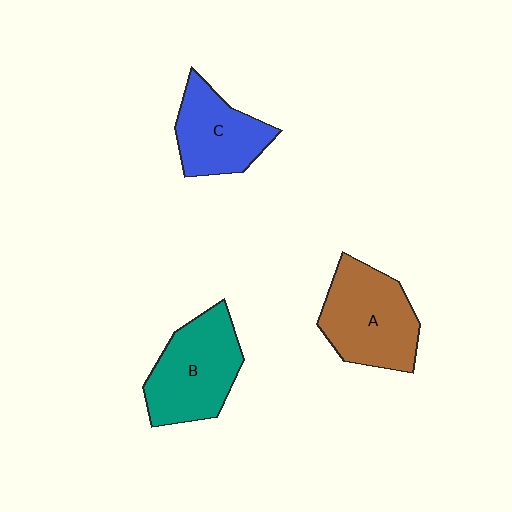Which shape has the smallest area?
Shape C (blue).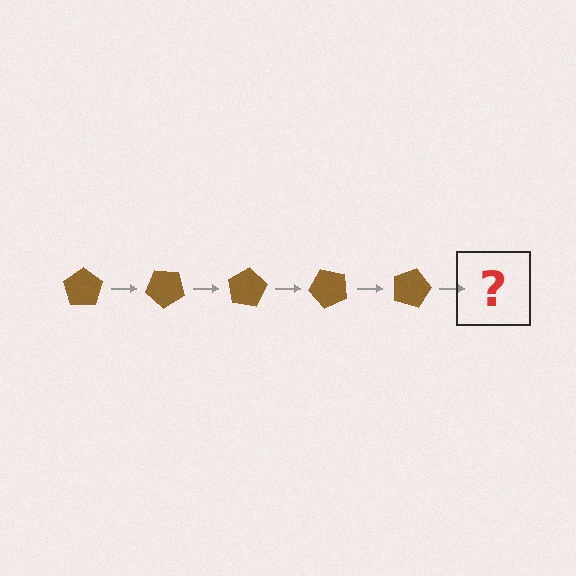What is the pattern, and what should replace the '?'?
The pattern is that the pentagon rotates 40 degrees each step. The '?' should be a brown pentagon rotated 200 degrees.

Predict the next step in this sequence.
The next step is a brown pentagon rotated 200 degrees.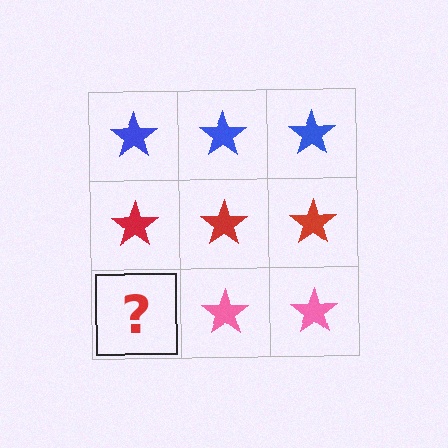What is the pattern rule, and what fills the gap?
The rule is that each row has a consistent color. The gap should be filled with a pink star.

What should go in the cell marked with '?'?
The missing cell should contain a pink star.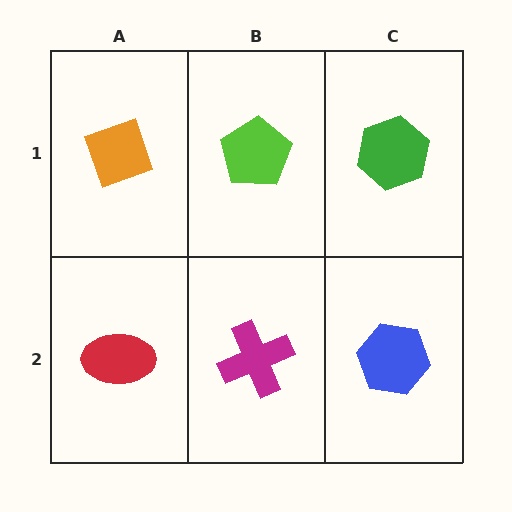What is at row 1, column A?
An orange diamond.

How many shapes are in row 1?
3 shapes.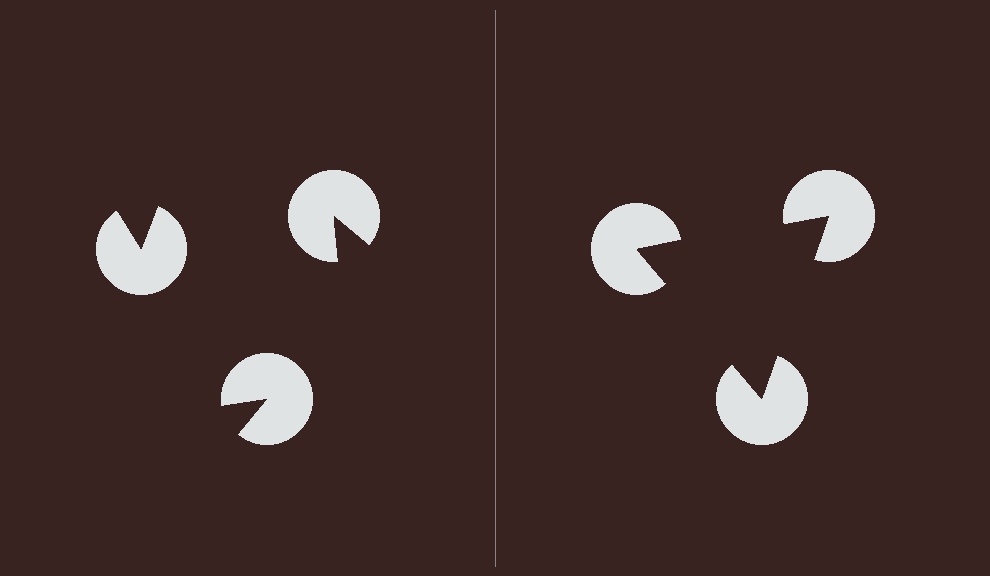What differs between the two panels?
The pac-man discs are positioned identically on both sides; only the wedge orientations differ. On the right they align to a triangle; on the left they are misaligned.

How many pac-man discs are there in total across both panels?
6 — 3 on each side.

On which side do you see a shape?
An illusory triangle appears on the right side. On the left side the wedge cuts are rotated, so no coherent shape forms.